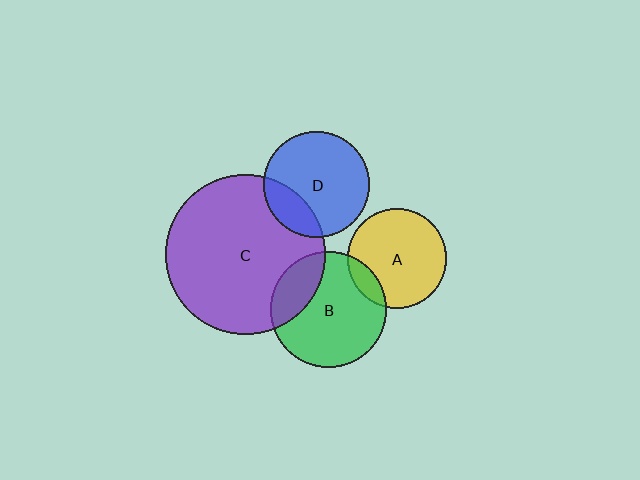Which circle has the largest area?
Circle C (purple).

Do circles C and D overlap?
Yes.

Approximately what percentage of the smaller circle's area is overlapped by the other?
Approximately 20%.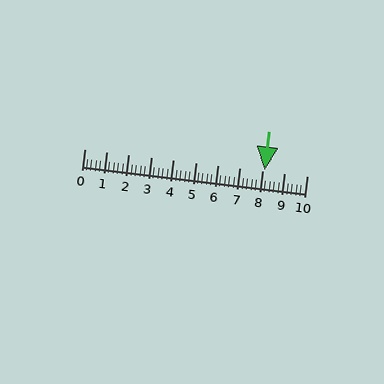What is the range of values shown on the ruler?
The ruler shows values from 0 to 10.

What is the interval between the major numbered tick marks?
The major tick marks are spaced 1 units apart.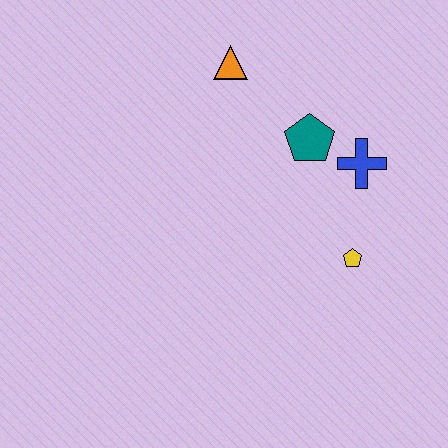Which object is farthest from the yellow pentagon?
The orange triangle is farthest from the yellow pentagon.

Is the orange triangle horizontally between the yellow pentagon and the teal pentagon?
No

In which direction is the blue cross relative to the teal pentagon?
The blue cross is to the right of the teal pentagon.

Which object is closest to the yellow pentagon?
The blue cross is closest to the yellow pentagon.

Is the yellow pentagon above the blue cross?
No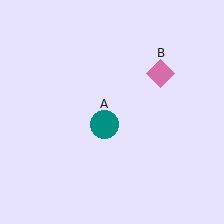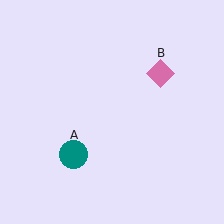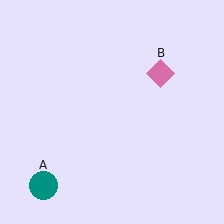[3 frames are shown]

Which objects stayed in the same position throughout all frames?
Pink diamond (object B) remained stationary.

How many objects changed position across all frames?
1 object changed position: teal circle (object A).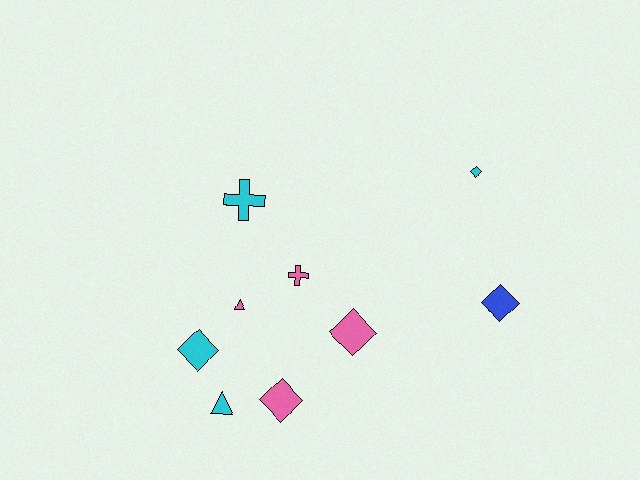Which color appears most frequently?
Pink, with 4 objects.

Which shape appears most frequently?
Diamond, with 5 objects.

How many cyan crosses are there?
There is 1 cyan cross.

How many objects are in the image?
There are 9 objects.